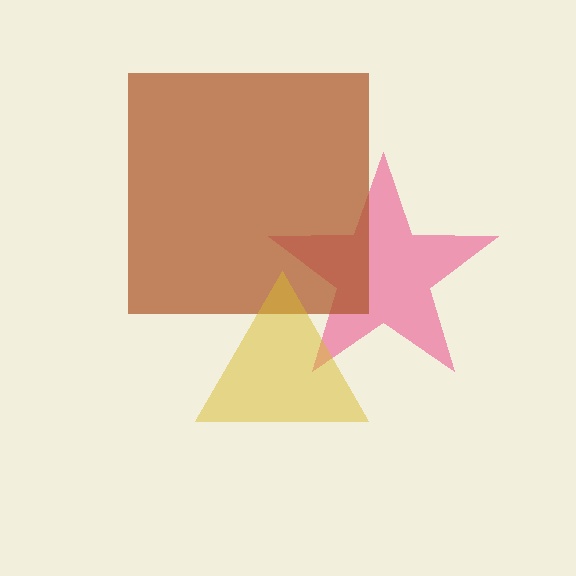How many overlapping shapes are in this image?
There are 3 overlapping shapes in the image.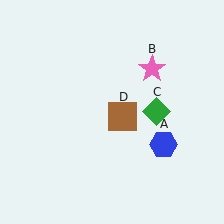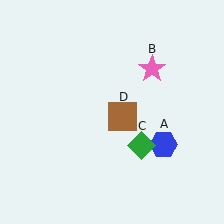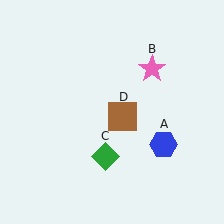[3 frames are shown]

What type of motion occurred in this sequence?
The green diamond (object C) rotated clockwise around the center of the scene.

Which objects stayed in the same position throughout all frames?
Blue hexagon (object A) and pink star (object B) and brown square (object D) remained stationary.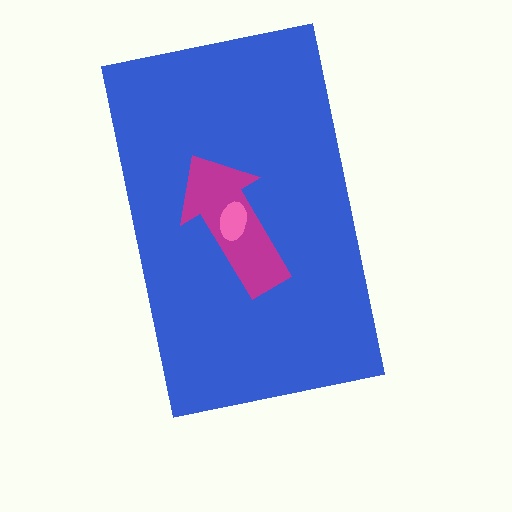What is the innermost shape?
The pink ellipse.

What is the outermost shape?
The blue rectangle.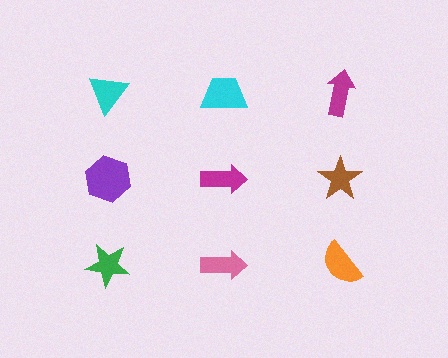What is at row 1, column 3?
A magenta arrow.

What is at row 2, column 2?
A magenta arrow.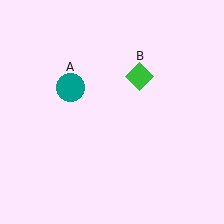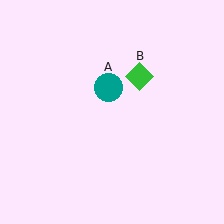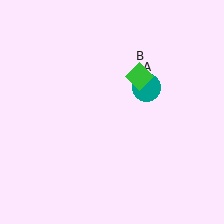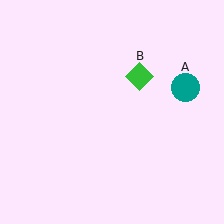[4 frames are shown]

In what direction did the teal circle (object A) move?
The teal circle (object A) moved right.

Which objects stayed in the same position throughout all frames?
Green diamond (object B) remained stationary.